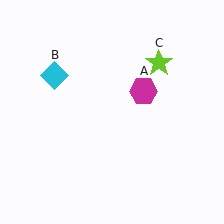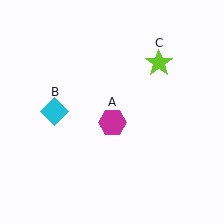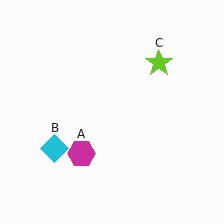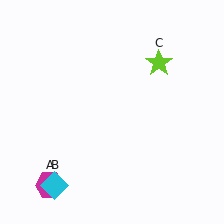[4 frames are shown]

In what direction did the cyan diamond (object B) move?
The cyan diamond (object B) moved down.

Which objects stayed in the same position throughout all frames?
Lime star (object C) remained stationary.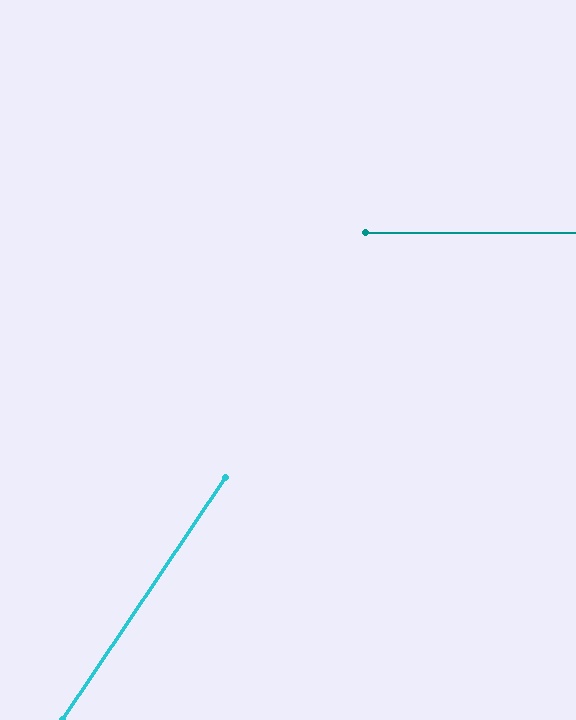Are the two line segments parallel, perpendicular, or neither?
Neither parallel nor perpendicular — they differ by about 56°.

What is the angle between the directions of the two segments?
Approximately 56 degrees.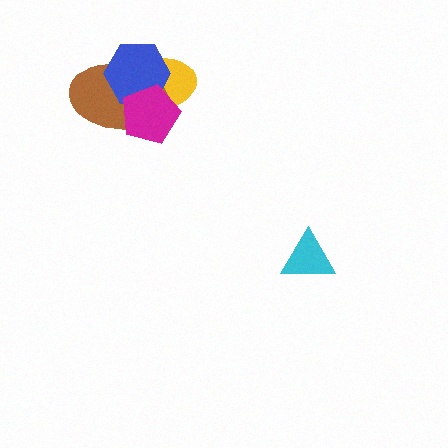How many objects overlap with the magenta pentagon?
3 objects overlap with the magenta pentagon.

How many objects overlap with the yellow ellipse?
3 objects overlap with the yellow ellipse.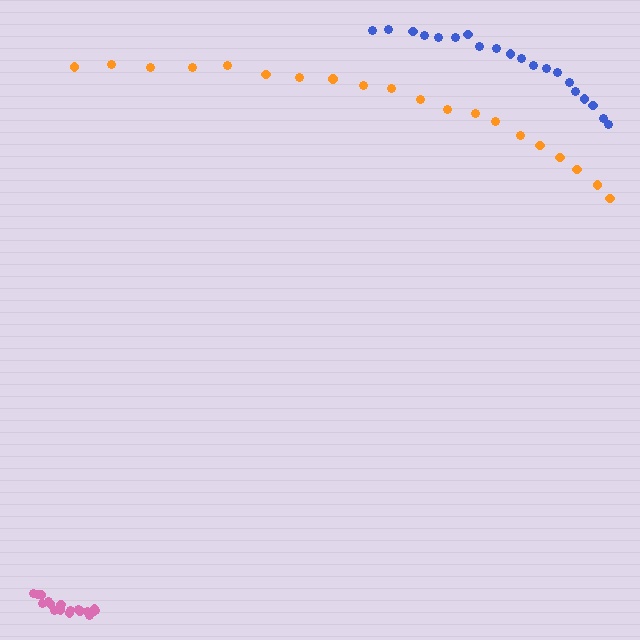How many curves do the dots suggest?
There are 3 distinct paths.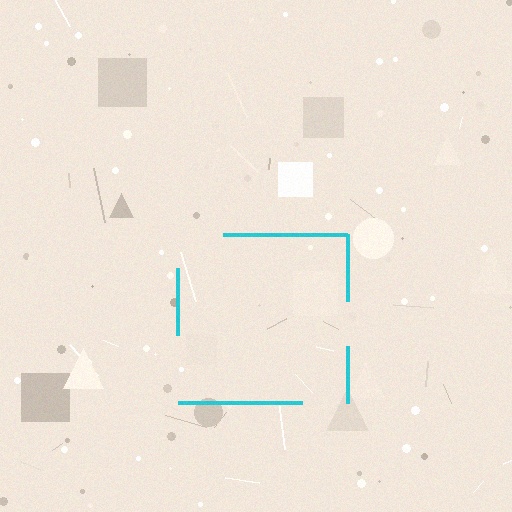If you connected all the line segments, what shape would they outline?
They would outline a square.